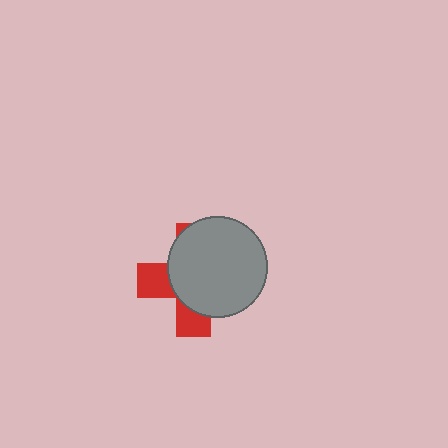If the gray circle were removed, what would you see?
You would see the complete red cross.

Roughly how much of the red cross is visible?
A small part of it is visible (roughly 32%).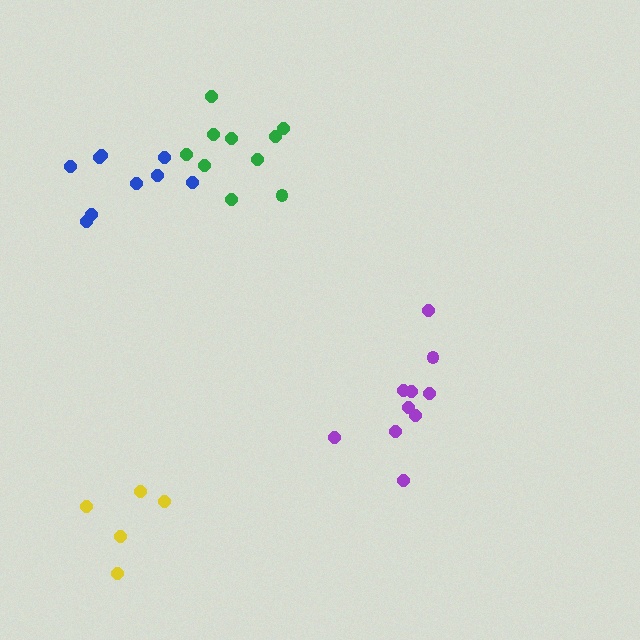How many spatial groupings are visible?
There are 4 spatial groupings.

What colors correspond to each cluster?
The clusters are colored: green, purple, yellow, blue.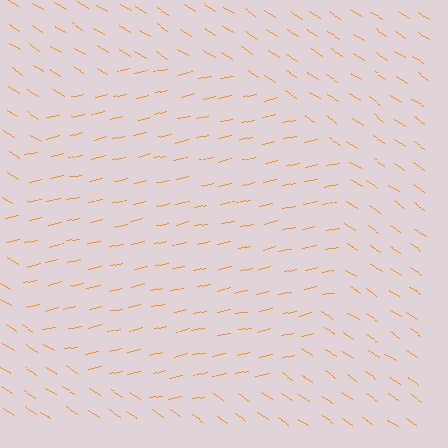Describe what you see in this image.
The image is filled with small orange line segments. A circle region in the image has lines oriented differently from the surrounding lines, creating a visible texture boundary.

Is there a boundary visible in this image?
Yes, there is a texture boundary formed by a change in line orientation.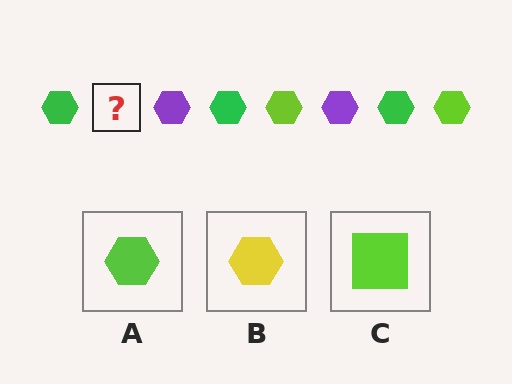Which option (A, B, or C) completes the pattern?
A.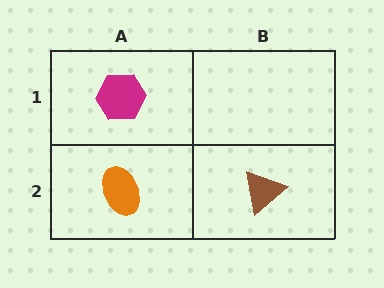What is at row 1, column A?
A magenta hexagon.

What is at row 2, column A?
An orange ellipse.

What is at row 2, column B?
A brown triangle.